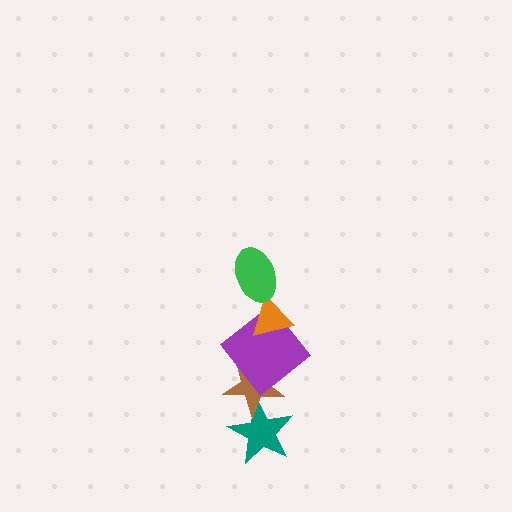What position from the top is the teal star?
The teal star is 5th from the top.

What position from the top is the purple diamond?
The purple diamond is 3rd from the top.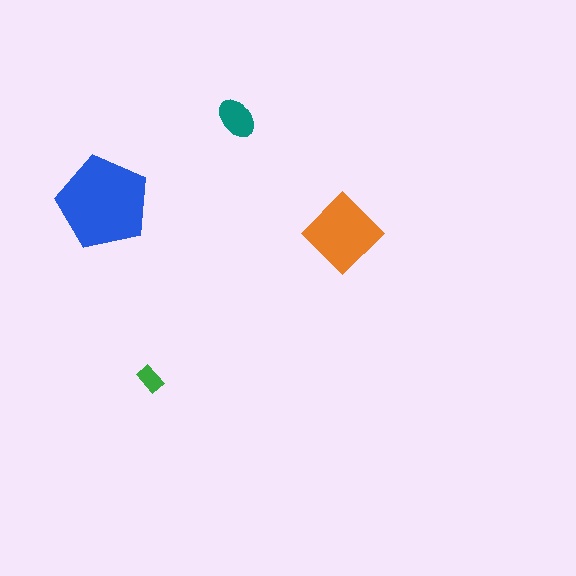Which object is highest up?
The teal ellipse is topmost.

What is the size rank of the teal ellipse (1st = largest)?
3rd.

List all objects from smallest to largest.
The green rectangle, the teal ellipse, the orange diamond, the blue pentagon.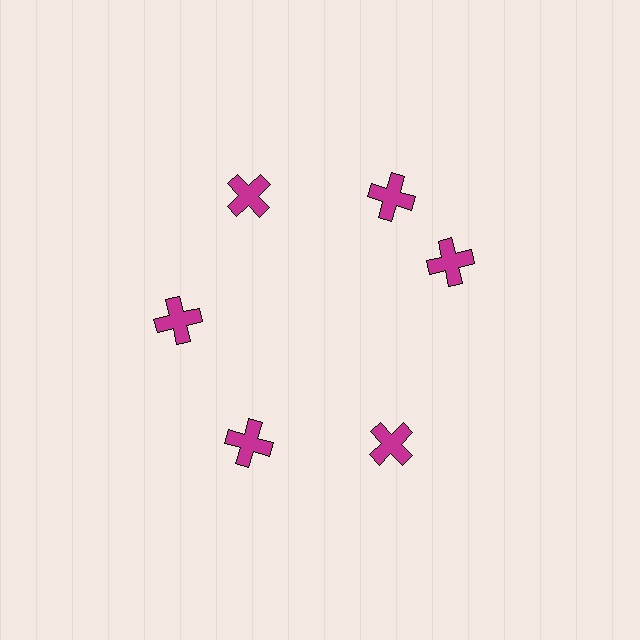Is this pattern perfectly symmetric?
No. The 6 magenta crosses are arranged in a ring, but one element near the 3 o'clock position is rotated out of alignment along the ring, breaking the 6-fold rotational symmetry.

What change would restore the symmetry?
The symmetry would be restored by rotating it back into even spacing with its neighbors so that all 6 crosses sit at equal angles and equal distance from the center.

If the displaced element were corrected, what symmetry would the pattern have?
It would have 6-fold rotational symmetry — the pattern would map onto itself every 60 degrees.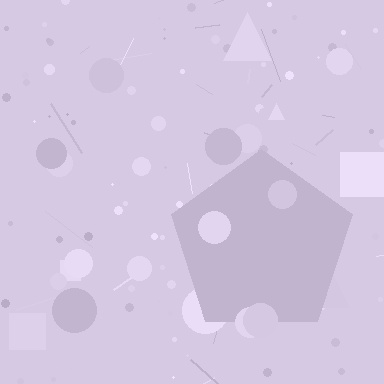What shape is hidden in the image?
A pentagon is hidden in the image.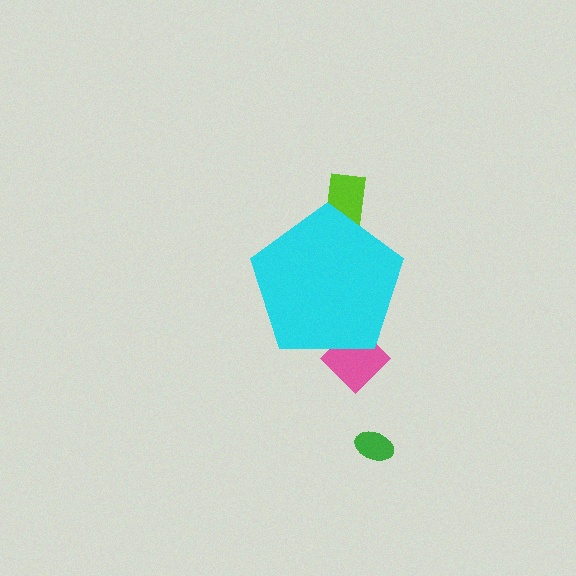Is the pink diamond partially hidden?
Yes, the pink diamond is partially hidden behind the cyan pentagon.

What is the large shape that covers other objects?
A cyan pentagon.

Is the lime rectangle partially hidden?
Yes, the lime rectangle is partially hidden behind the cyan pentagon.